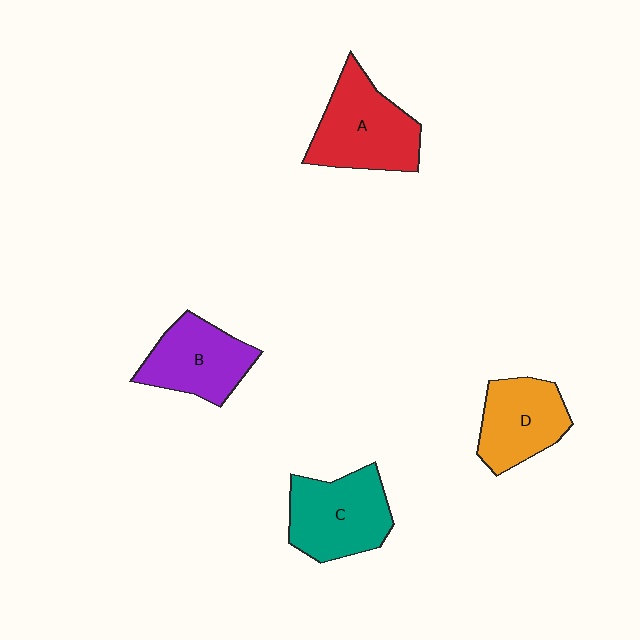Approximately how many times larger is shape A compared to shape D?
Approximately 1.2 times.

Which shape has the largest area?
Shape A (red).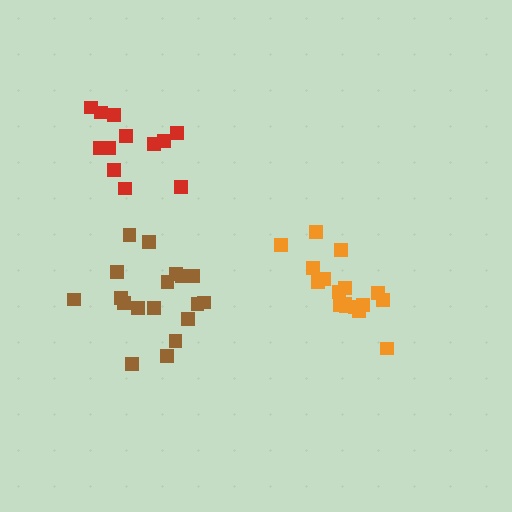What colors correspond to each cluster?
The clusters are colored: orange, brown, red.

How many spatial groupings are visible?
There are 3 spatial groupings.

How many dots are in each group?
Group 1: 17 dots, Group 2: 18 dots, Group 3: 12 dots (47 total).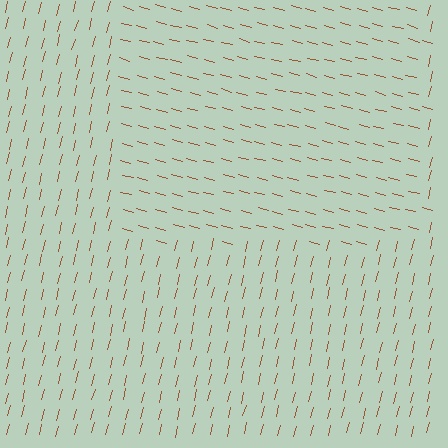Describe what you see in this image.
The image is filled with small brown line segments. A rectangle region in the image has lines oriented differently from the surrounding lines, creating a visible texture boundary.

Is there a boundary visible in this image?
Yes, there is a texture boundary formed by a change in line orientation.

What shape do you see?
I see a rectangle.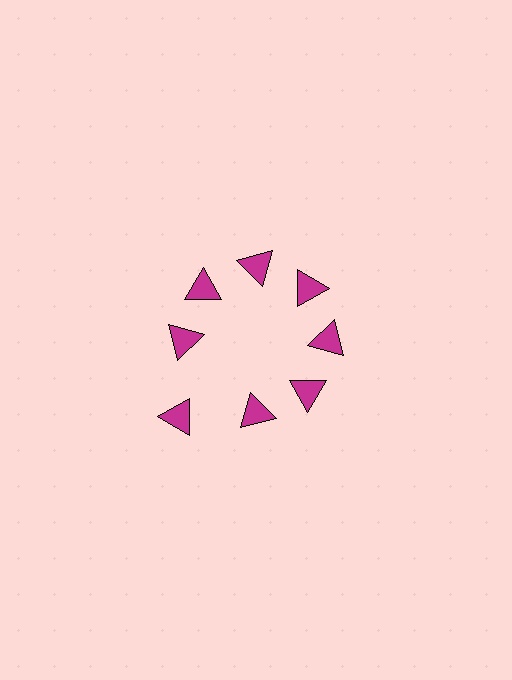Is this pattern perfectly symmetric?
No. The 8 magenta triangles are arranged in a ring, but one element near the 8 o'clock position is pushed outward from the center, breaking the 8-fold rotational symmetry.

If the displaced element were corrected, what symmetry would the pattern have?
It would have 8-fold rotational symmetry — the pattern would map onto itself every 45 degrees.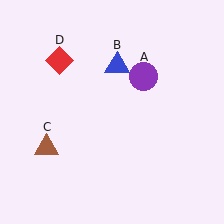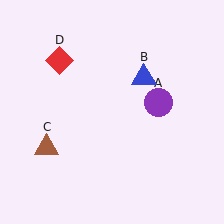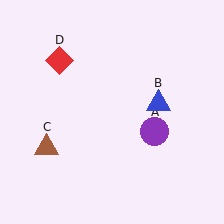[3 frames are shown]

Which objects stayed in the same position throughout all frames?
Brown triangle (object C) and red diamond (object D) remained stationary.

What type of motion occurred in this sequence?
The purple circle (object A), blue triangle (object B) rotated clockwise around the center of the scene.